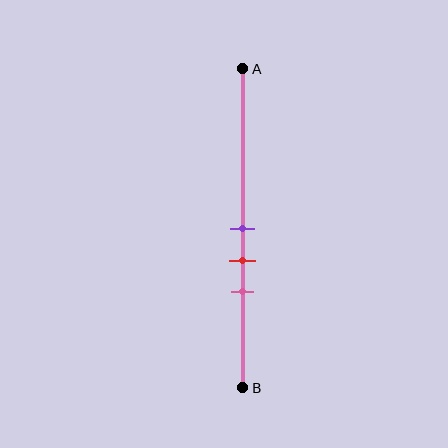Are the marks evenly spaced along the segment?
Yes, the marks are approximately evenly spaced.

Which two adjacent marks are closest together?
The purple and red marks are the closest adjacent pair.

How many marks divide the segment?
There are 3 marks dividing the segment.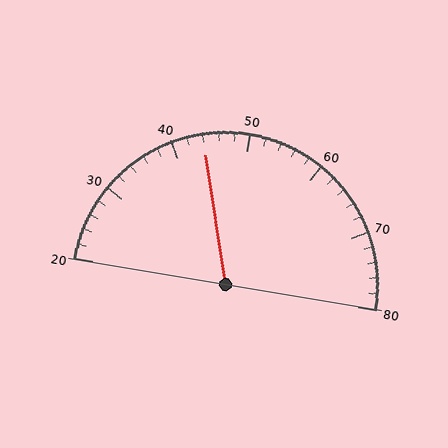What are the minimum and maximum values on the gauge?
The gauge ranges from 20 to 80.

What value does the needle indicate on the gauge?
The needle indicates approximately 44.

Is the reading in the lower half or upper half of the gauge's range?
The reading is in the lower half of the range (20 to 80).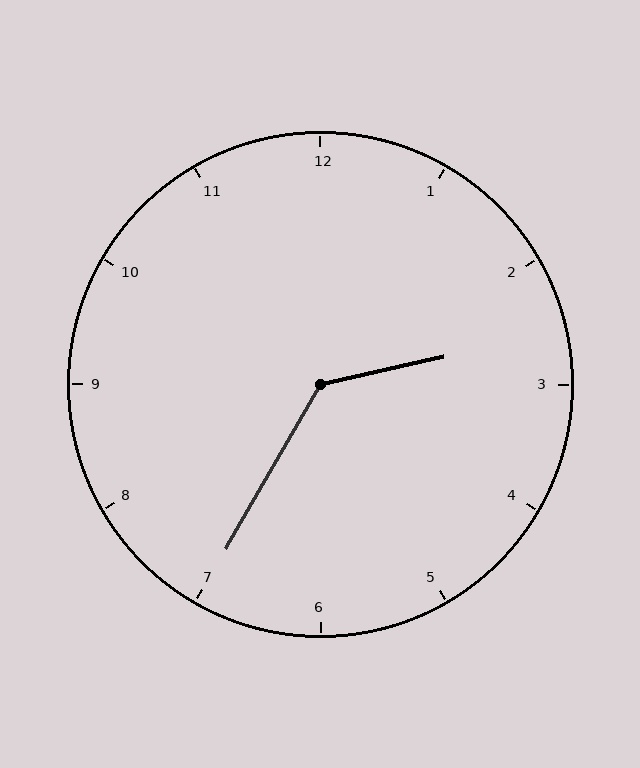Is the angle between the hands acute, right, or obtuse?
It is obtuse.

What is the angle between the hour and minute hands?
Approximately 132 degrees.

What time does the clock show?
2:35.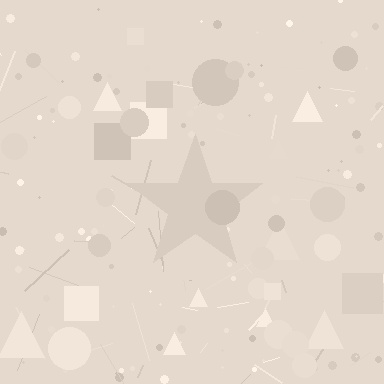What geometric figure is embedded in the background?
A star is embedded in the background.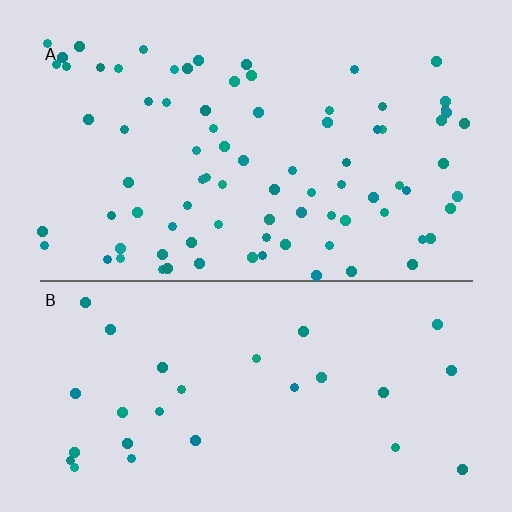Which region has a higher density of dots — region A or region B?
A (the top).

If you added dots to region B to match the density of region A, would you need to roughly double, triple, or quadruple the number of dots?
Approximately triple.